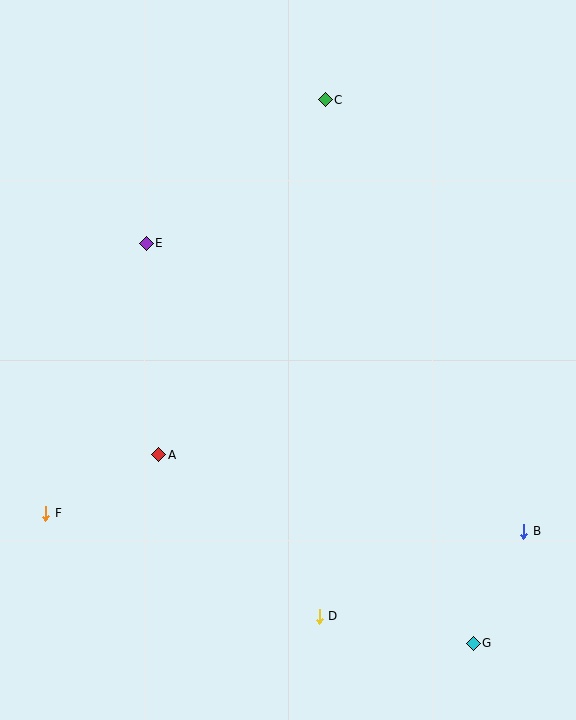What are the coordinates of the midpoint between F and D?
The midpoint between F and D is at (182, 565).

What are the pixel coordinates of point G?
Point G is at (473, 643).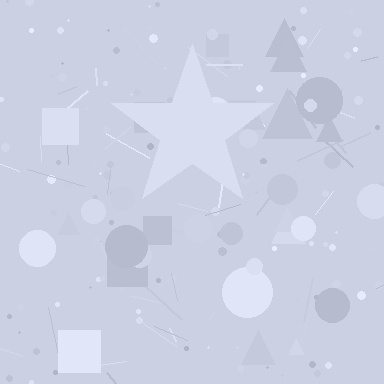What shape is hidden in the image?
A star is hidden in the image.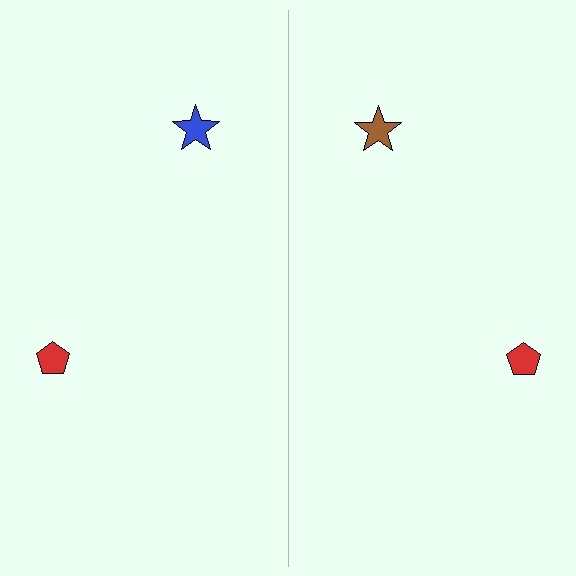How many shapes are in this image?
There are 4 shapes in this image.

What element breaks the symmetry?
The brown star on the right side breaks the symmetry — its mirror counterpart is blue.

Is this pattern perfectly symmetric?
No, the pattern is not perfectly symmetric. The brown star on the right side breaks the symmetry — its mirror counterpart is blue.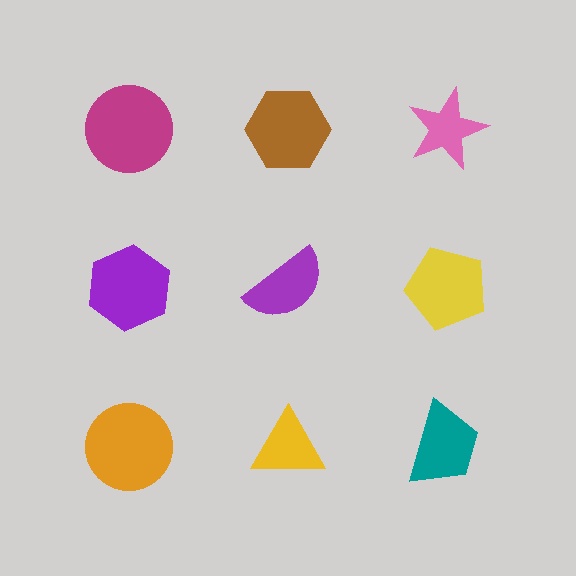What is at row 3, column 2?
A yellow triangle.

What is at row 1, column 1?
A magenta circle.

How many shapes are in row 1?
3 shapes.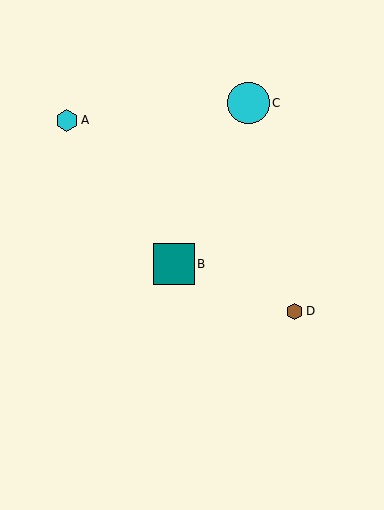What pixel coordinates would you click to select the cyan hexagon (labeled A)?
Click at (67, 120) to select the cyan hexagon A.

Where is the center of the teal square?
The center of the teal square is at (174, 264).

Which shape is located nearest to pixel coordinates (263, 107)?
The cyan circle (labeled C) at (248, 103) is nearest to that location.